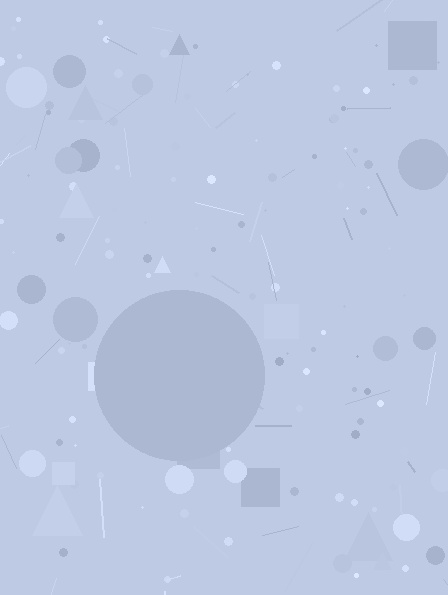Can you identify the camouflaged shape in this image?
The camouflaged shape is a circle.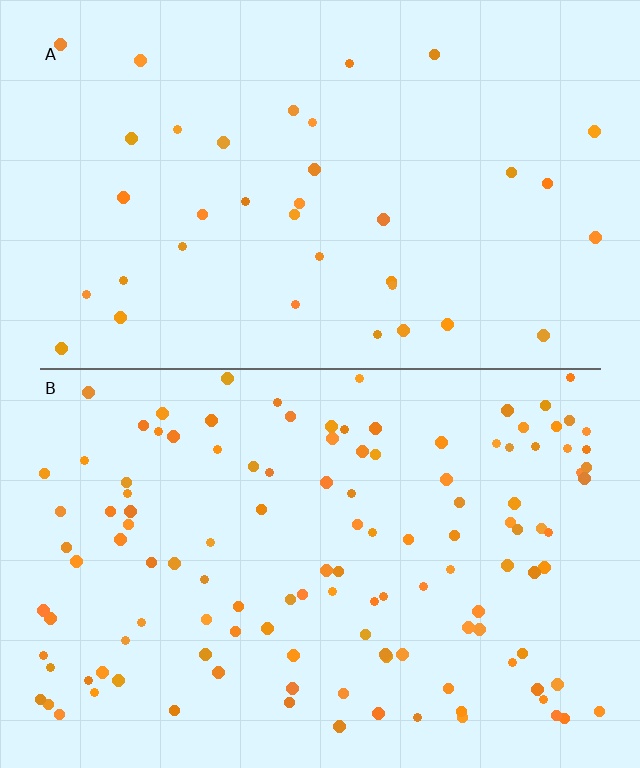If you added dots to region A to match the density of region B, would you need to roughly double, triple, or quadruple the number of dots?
Approximately triple.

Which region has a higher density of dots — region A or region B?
B (the bottom).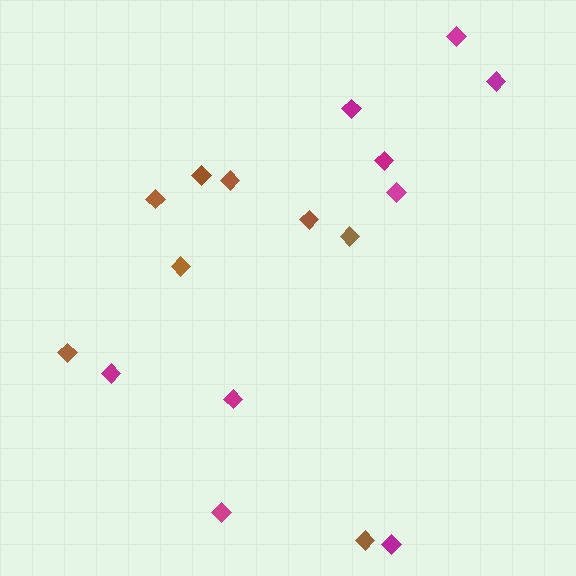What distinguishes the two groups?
There are 2 groups: one group of brown diamonds (8) and one group of magenta diamonds (9).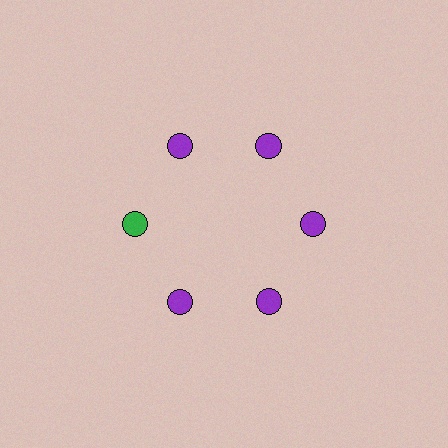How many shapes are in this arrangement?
There are 6 shapes arranged in a ring pattern.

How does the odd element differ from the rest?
It has a different color: green instead of purple.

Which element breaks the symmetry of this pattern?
The green circle at roughly the 9 o'clock position breaks the symmetry. All other shapes are purple circles.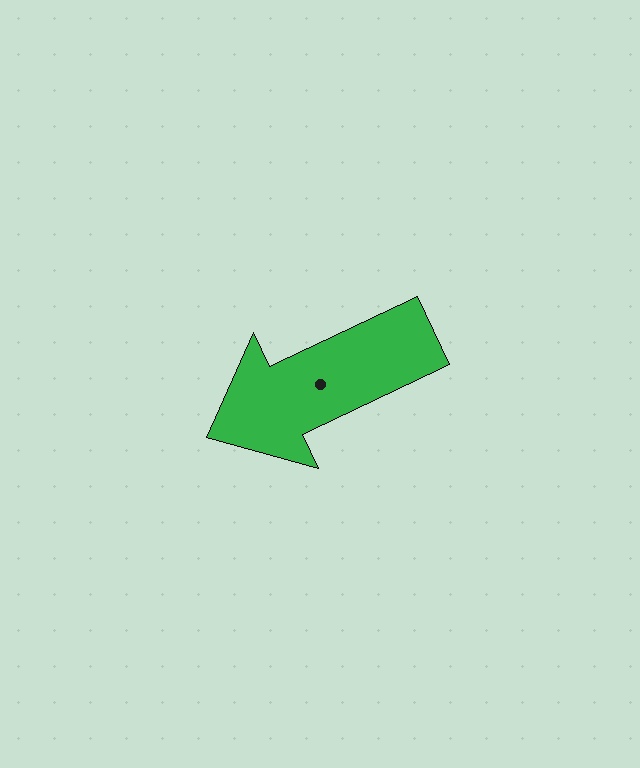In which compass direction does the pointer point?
Southwest.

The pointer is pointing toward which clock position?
Roughly 8 o'clock.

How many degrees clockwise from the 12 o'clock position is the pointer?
Approximately 245 degrees.